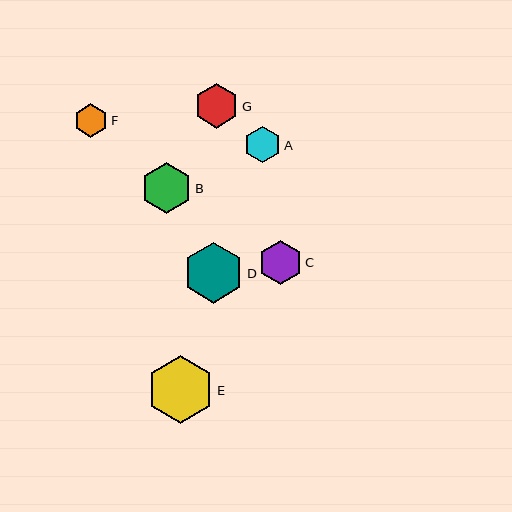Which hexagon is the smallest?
Hexagon F is the smallest with a size of approximately 34 pixels.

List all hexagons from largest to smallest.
From largest to smallest: E, D, B, G, C, A, F.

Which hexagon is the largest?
Hexagon E is the largest with a size of approximately 68 pixels.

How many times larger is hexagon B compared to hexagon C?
Hexagon B is approximately 1.2 times the size of hexagon C.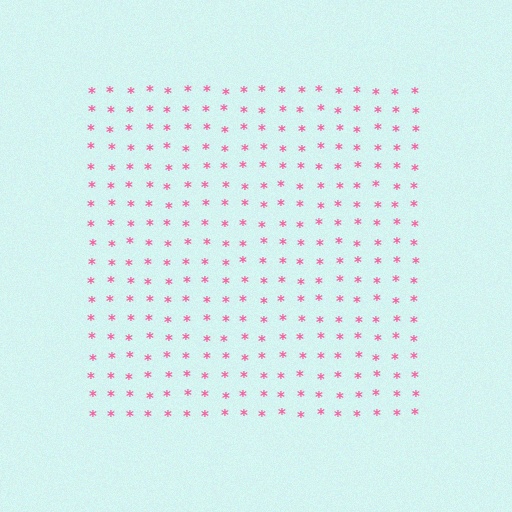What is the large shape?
The large shape is a square.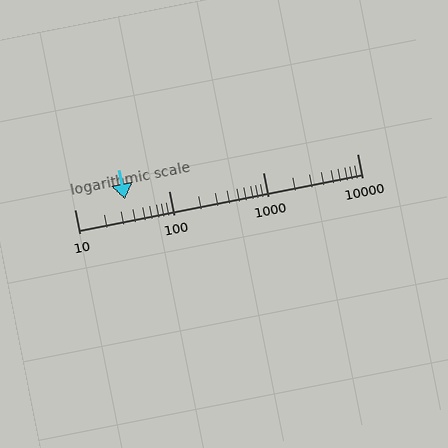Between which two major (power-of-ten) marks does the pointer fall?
The pointer is between 10 and 100.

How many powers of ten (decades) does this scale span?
The scale spans 3 decades, from 10 to 10000.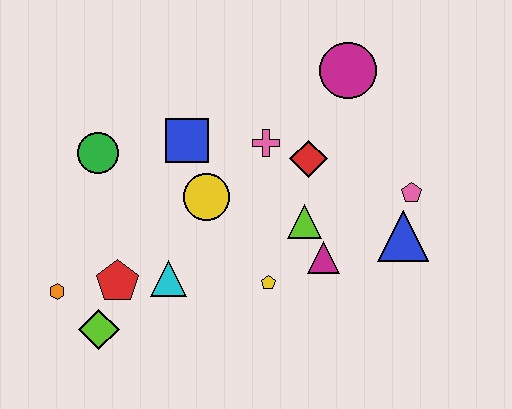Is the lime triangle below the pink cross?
Yes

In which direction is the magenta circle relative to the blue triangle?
The magenta circle is above the blue triangle.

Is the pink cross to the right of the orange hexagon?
Yes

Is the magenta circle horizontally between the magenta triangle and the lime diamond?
No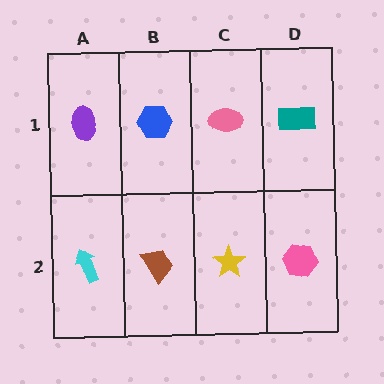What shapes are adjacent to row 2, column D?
A teal rectangle (row 1, column D), a yellow star (row 2, column C).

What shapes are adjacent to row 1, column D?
A pink hexagon (row 2, column D), a pink ellipse (row 1, column C).